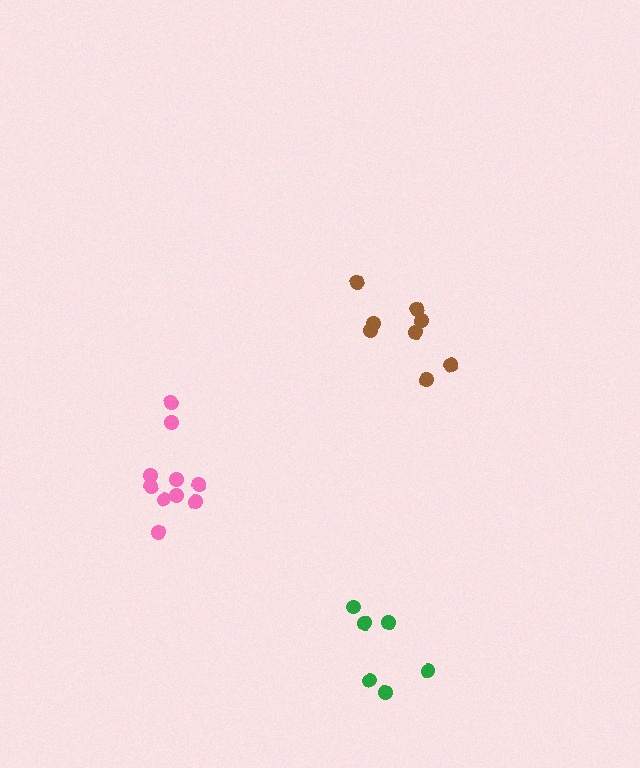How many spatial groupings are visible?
There are 3 spatial groupings.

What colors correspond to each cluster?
The clusters are colored: green, pink, brown.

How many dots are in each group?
Group 1: 6 dots, Group 2: 10 dots, Group 3: 8 dots (24 total).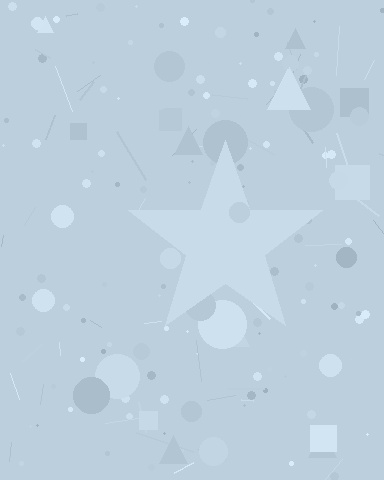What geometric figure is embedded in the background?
A star is embedded in the background.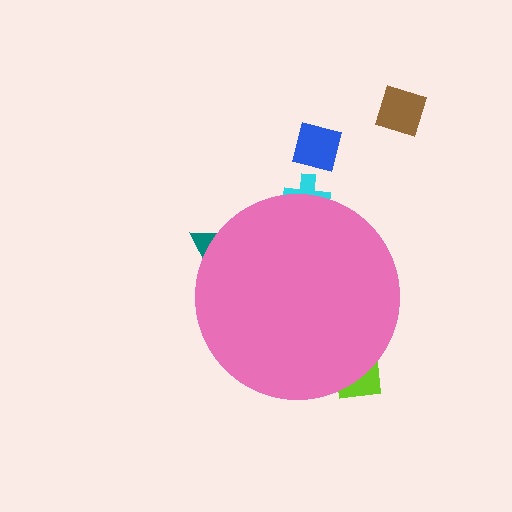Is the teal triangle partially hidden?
Yes, the teal triangle is partially hidden behind the pink circle.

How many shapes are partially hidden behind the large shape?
3 shapes are partially hidden.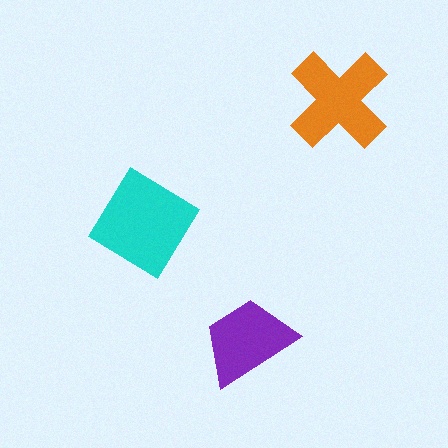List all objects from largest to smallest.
The cyan diamond, the orange cross, the purple trapezoid.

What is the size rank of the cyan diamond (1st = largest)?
1st.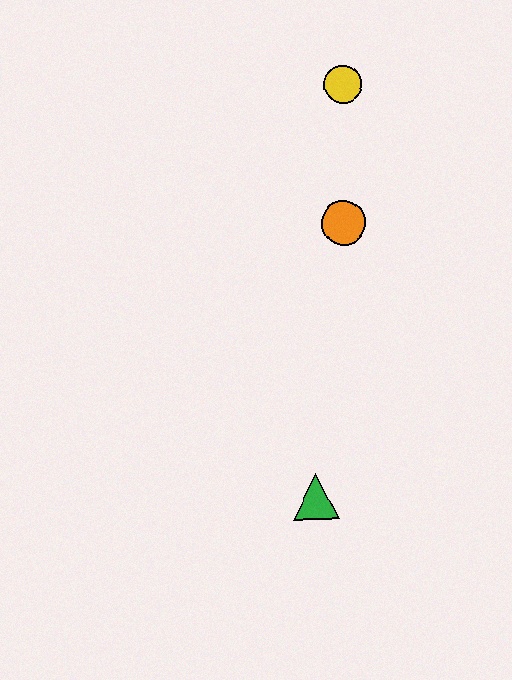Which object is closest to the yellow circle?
The orange circle is closest to the yellow circle.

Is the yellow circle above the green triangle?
Yes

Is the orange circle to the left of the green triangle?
No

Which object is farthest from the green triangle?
The yellow circle is farthest from the green triangle.